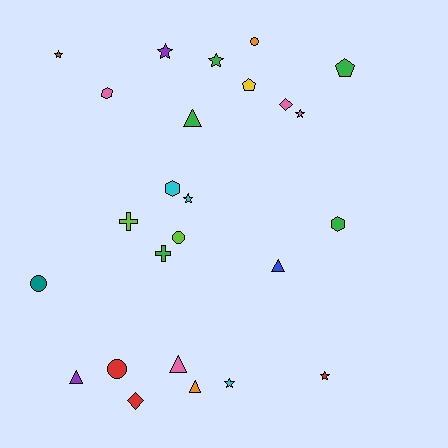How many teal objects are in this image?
There is 1 teal object.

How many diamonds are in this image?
There are 2 diamonds.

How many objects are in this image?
There are 25 objects.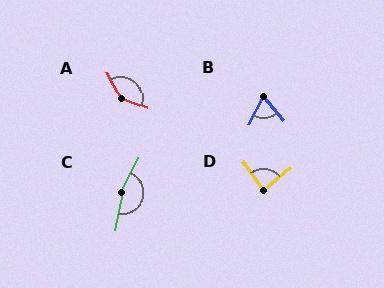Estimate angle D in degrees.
Approximately 84 degrees.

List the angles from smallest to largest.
B (66°), D (84°), A (138°), C (165°).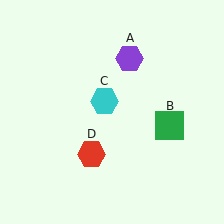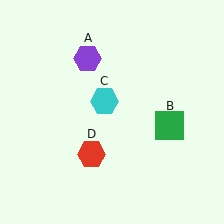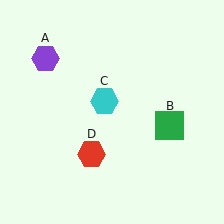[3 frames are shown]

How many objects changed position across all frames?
1 object changed position: purple hexagon (object A).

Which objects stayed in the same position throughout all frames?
Green square (object B) and cyan hexagon (object C) and red hexagon (object D) remained stationary.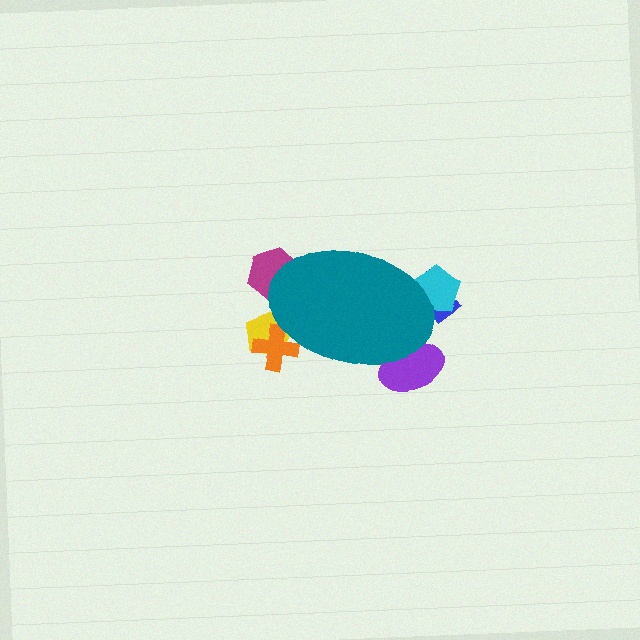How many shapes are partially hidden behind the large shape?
6 shapes are partially hidden.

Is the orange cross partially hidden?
Yes, the orange cross is partially hidden behind the teal ellipse.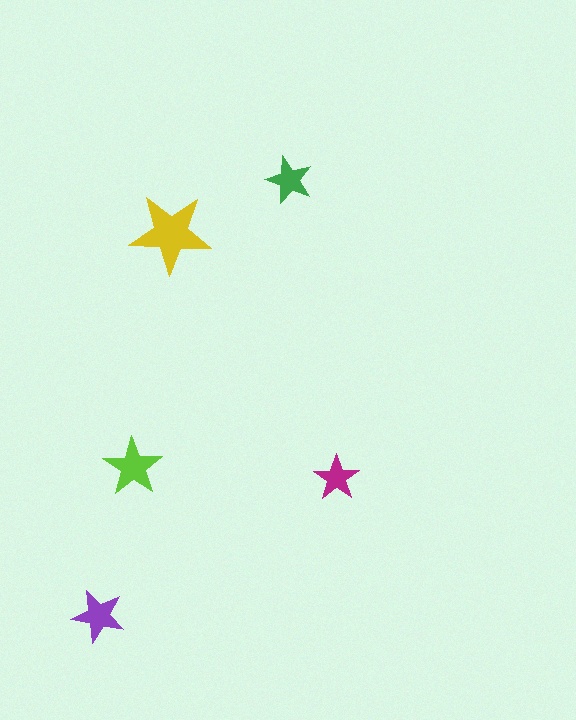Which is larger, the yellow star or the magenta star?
The yellow one.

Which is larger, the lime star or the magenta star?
The lime one.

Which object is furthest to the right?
The magenta star is rightmost.